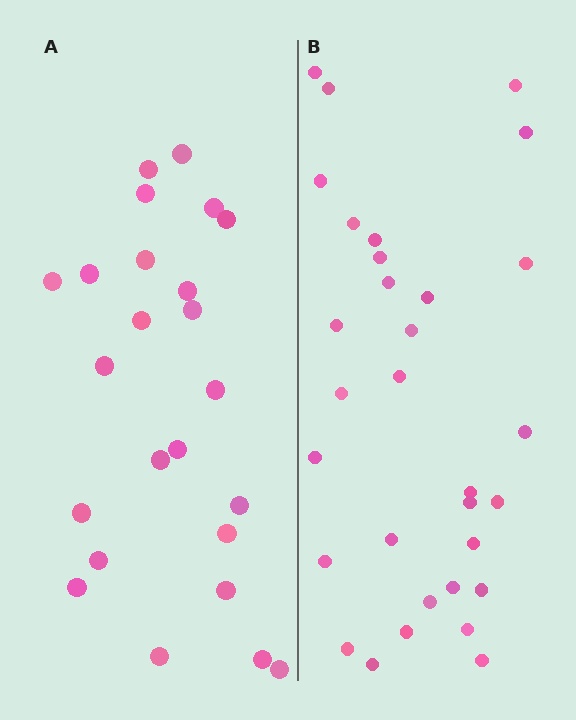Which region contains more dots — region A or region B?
Region B (the right region) has more dots.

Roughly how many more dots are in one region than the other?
Region B has roughly 8 or so more dots than region A.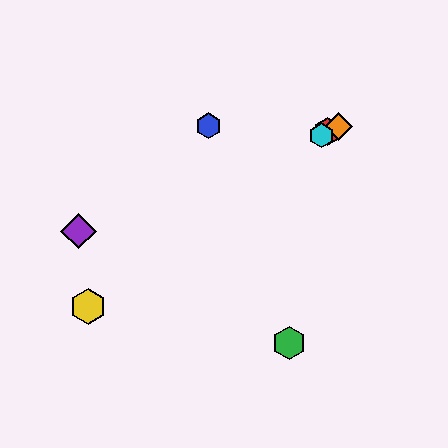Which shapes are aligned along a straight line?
The red hexagon, the orange diamond, the cyan hexagon are aligned along a straight line.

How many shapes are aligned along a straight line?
3 shapes (the red hexagon, the orange diamond, the cyan hexagon) are aligned along a straight line.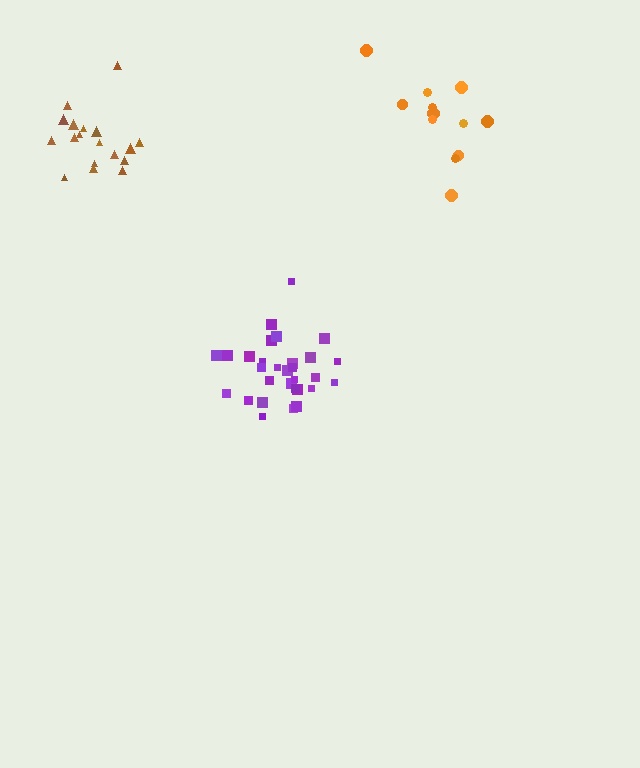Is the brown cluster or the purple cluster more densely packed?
Purple.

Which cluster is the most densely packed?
Purple.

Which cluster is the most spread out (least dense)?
Orange.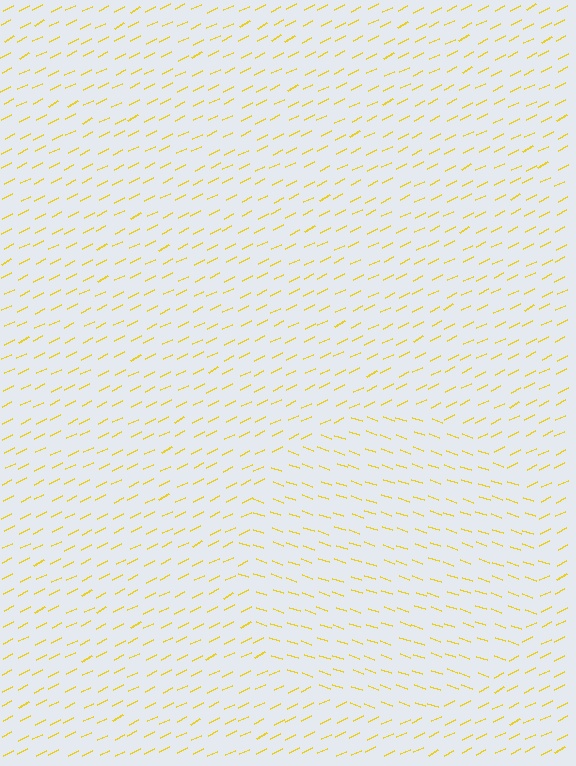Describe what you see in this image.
The image is filled with small yellow line segments. A circle region in the image has lines oriented differently from the surrounding lines, creating a visible texture boundary.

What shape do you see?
I see a circle.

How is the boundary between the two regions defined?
The boundary is defined purely by a change in line orientation (approximately 45 degrees difference). All lines are the same color and thickness.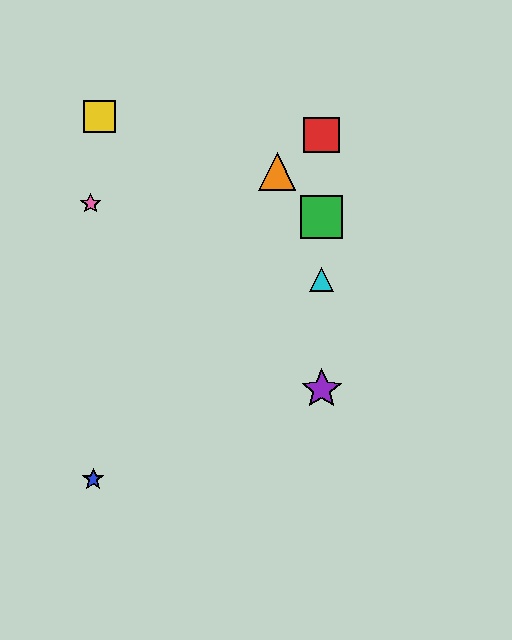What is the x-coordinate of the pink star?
The pink star is at x≈91.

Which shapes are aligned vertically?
The red square, the green square, the purple star, the cyan triangle are aligned vertically.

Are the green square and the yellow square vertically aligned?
No, the green square is at x≈322 and the yellow square is at x≈99.